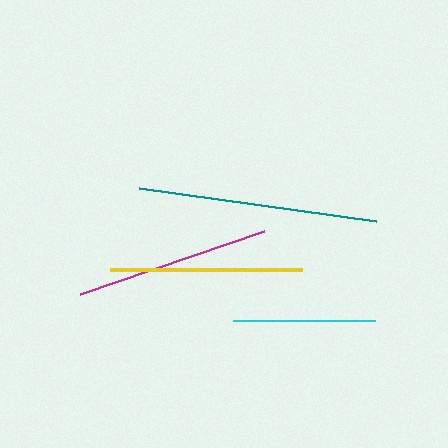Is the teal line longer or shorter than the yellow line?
The teal line is longer than the yellow line.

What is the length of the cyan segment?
The cyan segment is approximately 142 pixels long.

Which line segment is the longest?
The teal line is the longest at approximately 240 pixels.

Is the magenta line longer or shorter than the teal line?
The teal line is longer than the magenta line.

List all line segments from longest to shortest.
From longest to shortest: teal, magenta, yellow, cyan.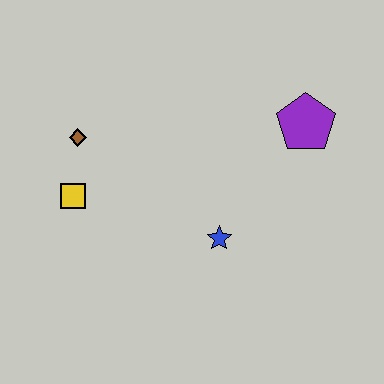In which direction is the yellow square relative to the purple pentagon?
The yellow square is to the left of the purple pentagon.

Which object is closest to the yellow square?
The brown diamond is closest to the yellow square.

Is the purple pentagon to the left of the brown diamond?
No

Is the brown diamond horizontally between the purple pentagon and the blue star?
No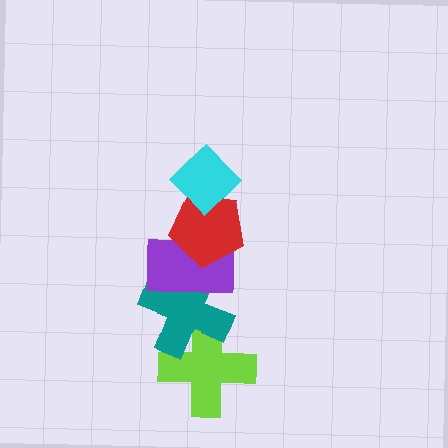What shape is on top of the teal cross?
The purple rectangle is on top of the teal cross.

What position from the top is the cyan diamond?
The cyan diamond is 1st from the top.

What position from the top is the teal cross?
The teal cross is 4th from the top.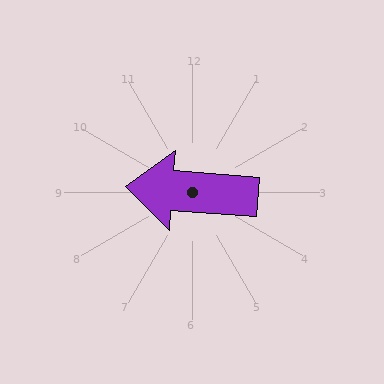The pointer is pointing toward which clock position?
Roughly 9 o'clock.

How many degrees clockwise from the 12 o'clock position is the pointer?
Approximately 274 degrees.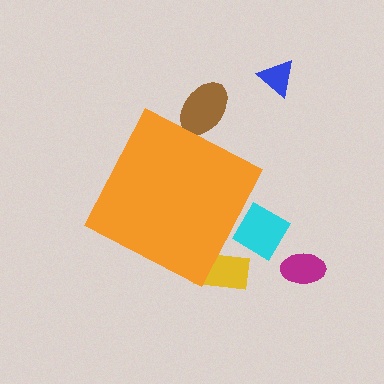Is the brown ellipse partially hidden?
Yes, the brown ellipse is partially hidden behind the orange diamond.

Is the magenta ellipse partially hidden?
No, the magenta ellipse is fully visible.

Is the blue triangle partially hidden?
No, the blue triangle is fully visible.